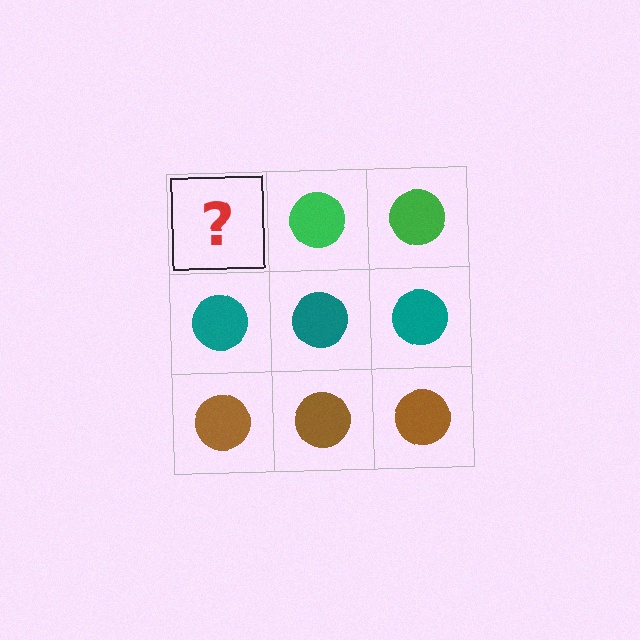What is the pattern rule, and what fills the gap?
The rule is that each row has a consistent color. The gap should be filled with a green circle.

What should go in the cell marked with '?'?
The missing cell should contain a green circle.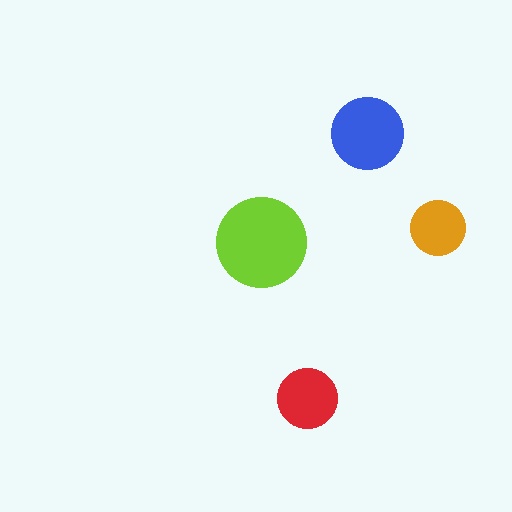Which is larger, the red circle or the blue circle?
The blue one.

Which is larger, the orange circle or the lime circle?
The lime one.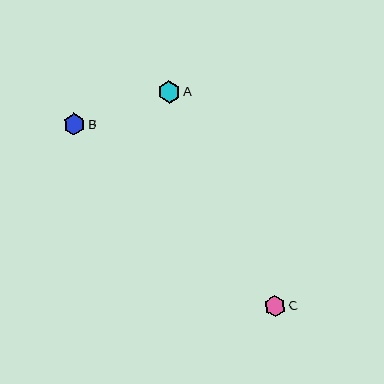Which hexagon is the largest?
Hexagon A is the largest with a size of approximately 22 pixels.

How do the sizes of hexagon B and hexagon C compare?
Hexagon B and hexagon C are approximately the same size.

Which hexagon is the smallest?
Hexagon C is the smallest with a size of approximately 21 pixels.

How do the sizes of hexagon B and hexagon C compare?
Hexagon B and hexagon C are approximately the same size.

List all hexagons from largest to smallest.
From largest to smallest: A, B, C.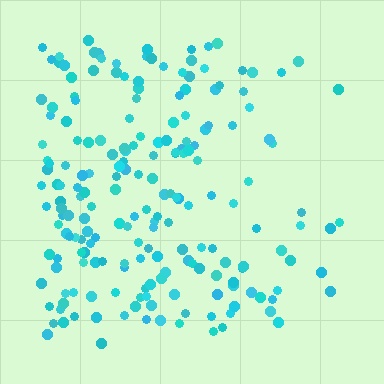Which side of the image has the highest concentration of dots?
The left.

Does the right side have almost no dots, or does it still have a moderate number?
Still a moderate number, just noticeably fewer than the left.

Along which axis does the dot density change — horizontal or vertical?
Horizontal.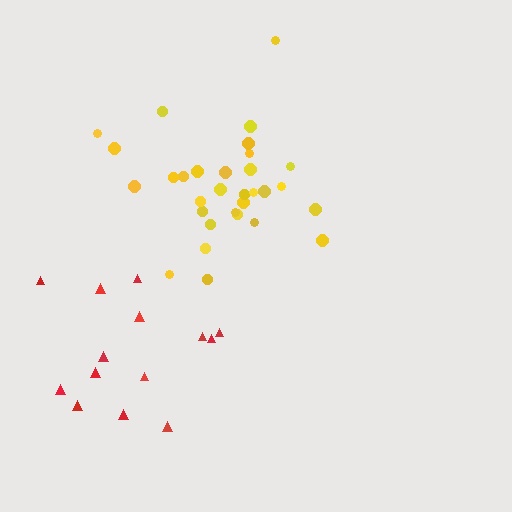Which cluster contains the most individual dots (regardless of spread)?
Yellow (31).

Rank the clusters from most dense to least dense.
yellow, red.